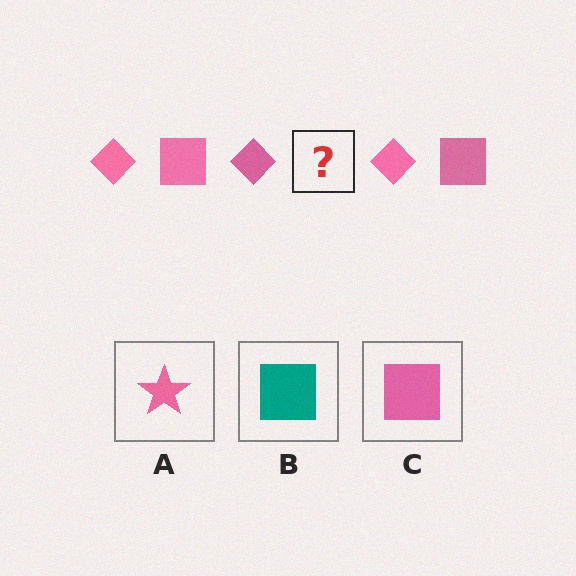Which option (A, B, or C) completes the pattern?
C.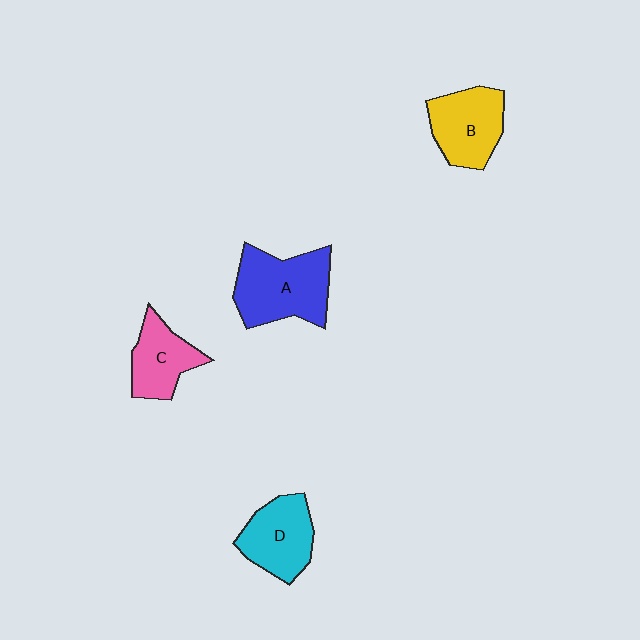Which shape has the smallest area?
Shape C (pink).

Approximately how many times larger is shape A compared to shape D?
Approximately 1.3 times.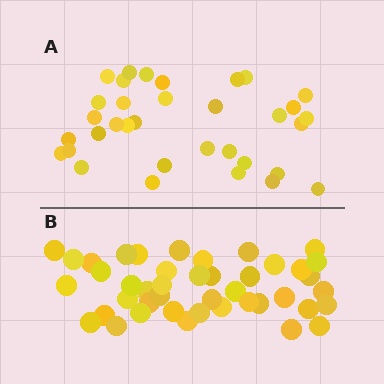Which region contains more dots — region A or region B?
Region B (the bottom region) has more dots.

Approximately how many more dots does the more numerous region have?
Region B has roughly 8 or so more dots than region A.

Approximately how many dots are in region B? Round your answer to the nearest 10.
About 40 dots. (The exact count is 43, which rounds to 40.)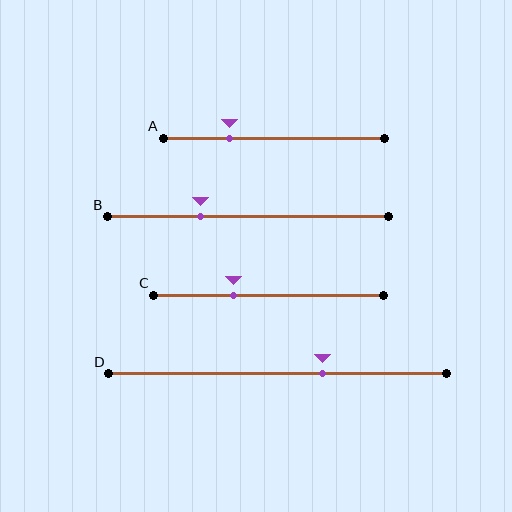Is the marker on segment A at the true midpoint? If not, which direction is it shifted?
No, the marker on segment A is shifted to the left by about 20% of the segment length.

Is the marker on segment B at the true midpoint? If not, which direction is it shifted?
No, the marker on segment B is shifted to the left by about 17% of the segment length.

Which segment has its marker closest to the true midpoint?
Segment D has its marker closest to the true midpoint.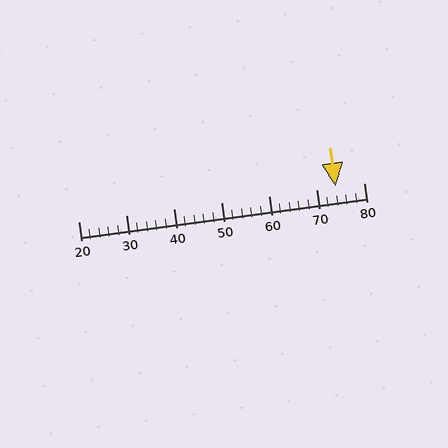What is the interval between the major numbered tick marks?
The major tick marks are spaced 10 units apart.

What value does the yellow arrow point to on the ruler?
The yellow arrow points to approximately 74.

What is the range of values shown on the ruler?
The ruler shows values from 20 to 80.